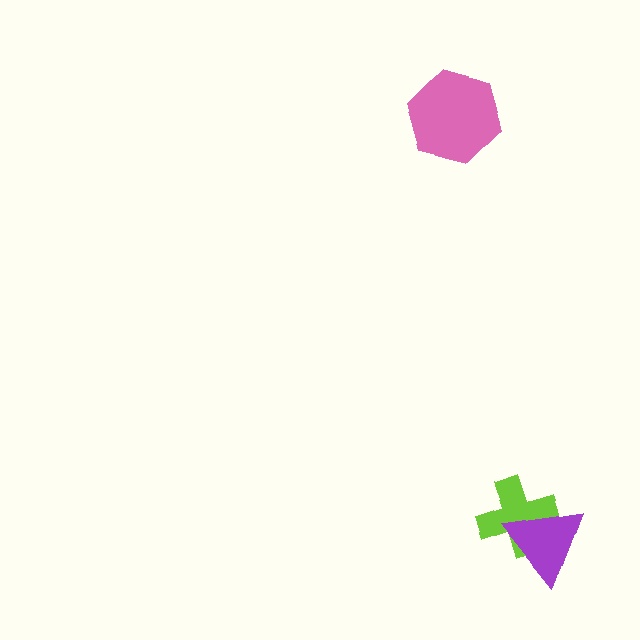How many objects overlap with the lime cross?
1 object overlaps with the lime cross.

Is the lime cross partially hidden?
Yes, it is partially covered by another shape.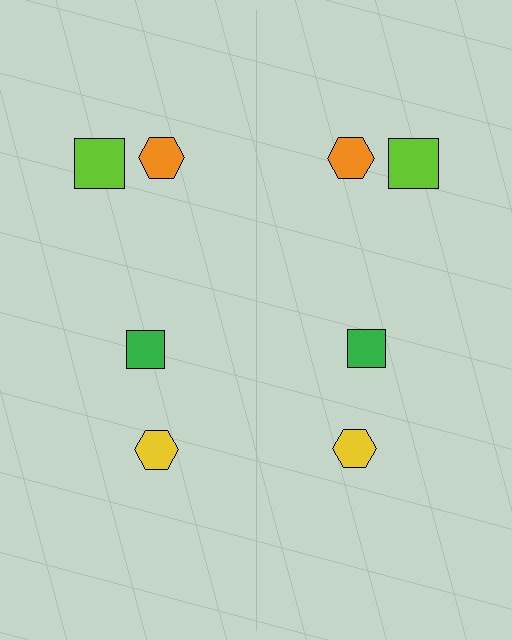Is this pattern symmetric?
Yes, this pattern has bilateral (reflection) symmetry.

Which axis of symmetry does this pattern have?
The pattern has a vertical axis of symmetry running through the center of the image.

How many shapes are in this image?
There are 8 shapes in this image.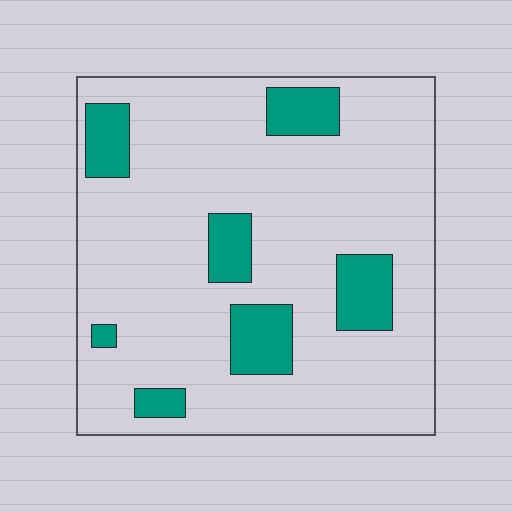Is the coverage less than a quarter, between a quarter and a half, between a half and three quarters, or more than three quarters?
Less than a quarter.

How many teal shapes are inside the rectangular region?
7.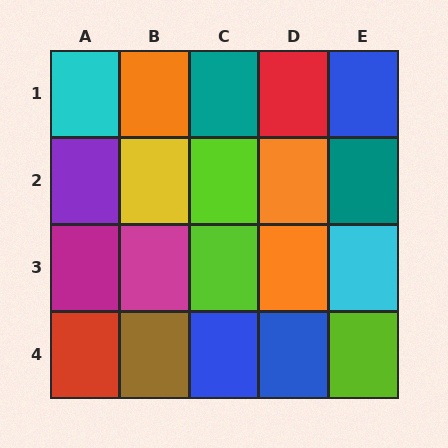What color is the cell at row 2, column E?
Teal.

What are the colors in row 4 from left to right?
Red, brown, blue, blue, lime.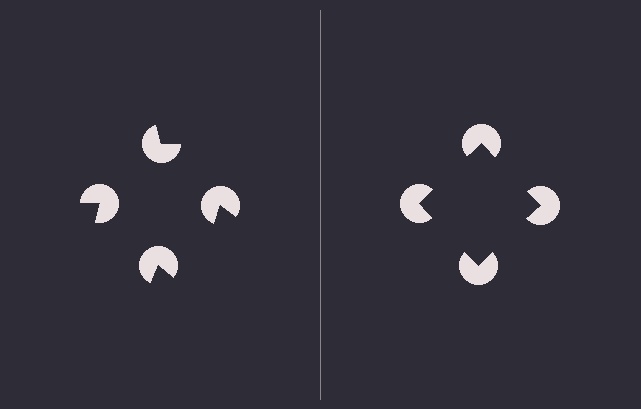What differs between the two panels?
The pac-man discs are positioned identically on both sides; only the wedge orientations differ. On the right they align to a square; on the left they are misaligned.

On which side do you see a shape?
An illusory square appears on the right side. On the left side the wedge cuts are rotated, so no coherent shape forms.